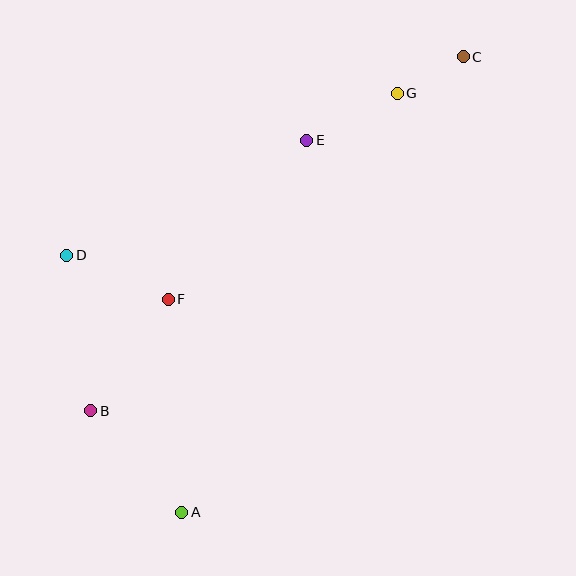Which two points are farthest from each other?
Points A and C are farthest from each other.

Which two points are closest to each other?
Points C and G are closest to each other.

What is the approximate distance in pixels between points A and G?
The distance between A and G is approximately 471 pixels.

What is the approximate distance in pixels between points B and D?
The distance between B and D is approximately 157 pixels.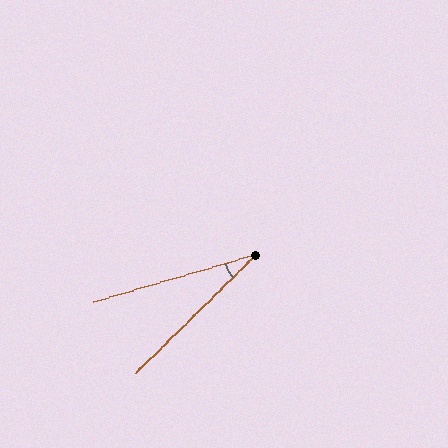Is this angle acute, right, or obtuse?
It is acute.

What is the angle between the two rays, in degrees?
Approximately 28 degrees.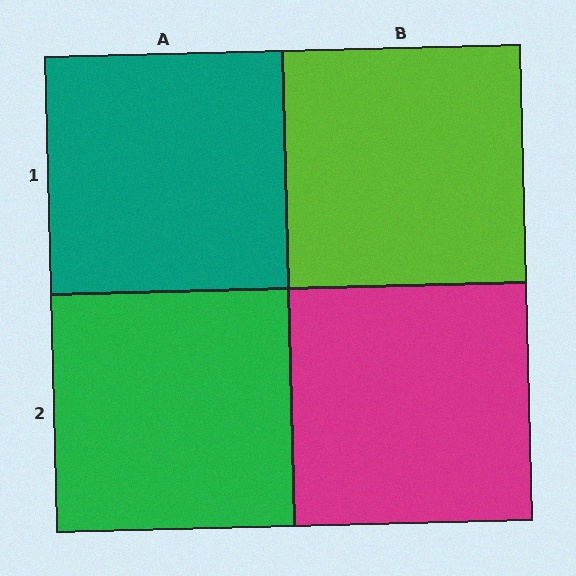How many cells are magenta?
1 cell is magenta.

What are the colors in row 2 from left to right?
Green, magenta.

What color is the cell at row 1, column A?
Teal.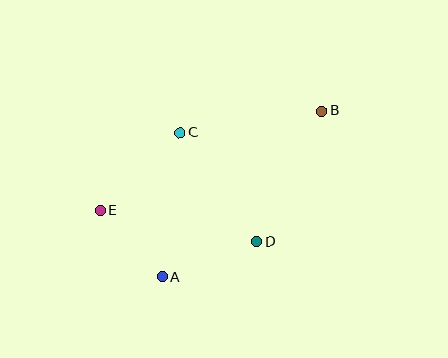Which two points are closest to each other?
Points A and E are closest to each other.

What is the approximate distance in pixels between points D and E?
The distance between D and E is approximately 160 pixels.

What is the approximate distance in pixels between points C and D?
The distance between C and D is approximately 133 pixels.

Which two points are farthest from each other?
Points B and E are farthest from each other.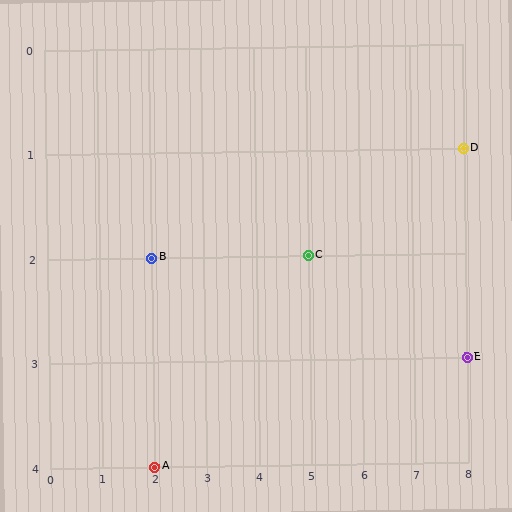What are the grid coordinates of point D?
Point D is at grid coordinates (8, 1).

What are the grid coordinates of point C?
Point C is at grid coordinates (5, 2).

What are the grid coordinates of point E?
Point E is at grid coordinates (8, 3).